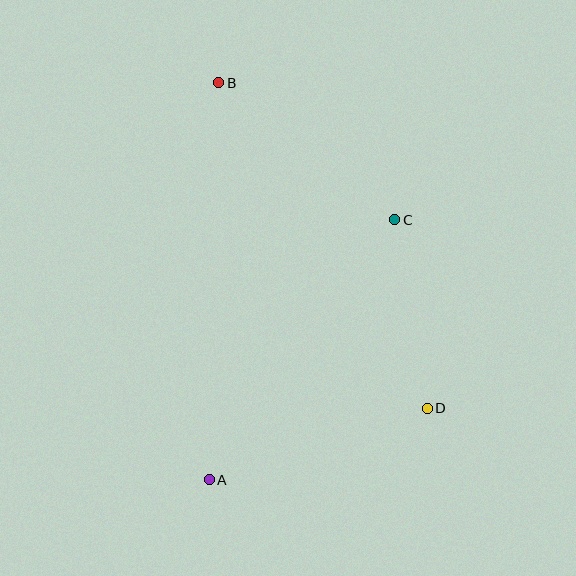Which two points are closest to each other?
Points C and D are closest to each other.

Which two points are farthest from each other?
Points A and B are farthest from each other.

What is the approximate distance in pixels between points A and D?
The distance between A and D is approximately 229 pixels.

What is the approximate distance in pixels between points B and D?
The distance between B and D is approximately 387 pixels.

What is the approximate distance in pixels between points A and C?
The distance between A and C is approximately 320 pixels.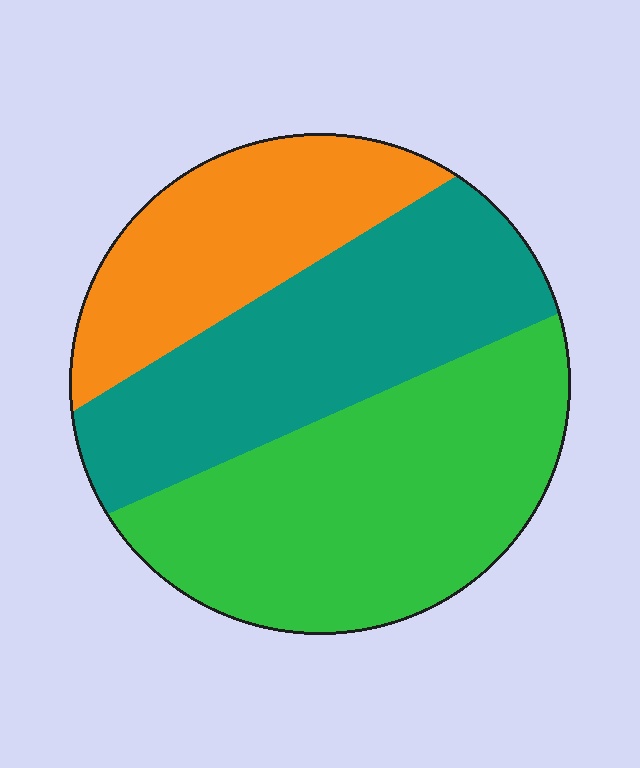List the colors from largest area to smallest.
From largest to smallest: green, teal, orange.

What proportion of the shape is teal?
Teal covers 34% of the shape.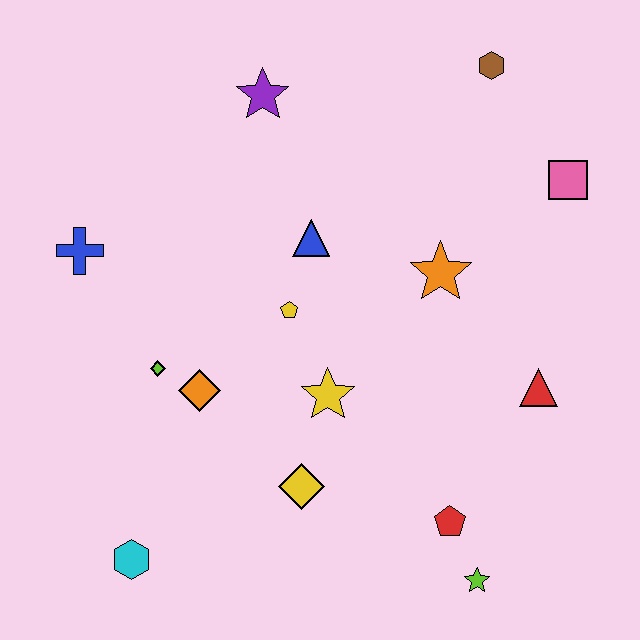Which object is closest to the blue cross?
The lime diamond is closest to the blue cross.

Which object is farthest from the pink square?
The cyan hexagon is farthest from the pink square.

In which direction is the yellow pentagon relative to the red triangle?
The yellow pentagon is to the left of the red triangle.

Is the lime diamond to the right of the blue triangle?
No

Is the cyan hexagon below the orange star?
Yes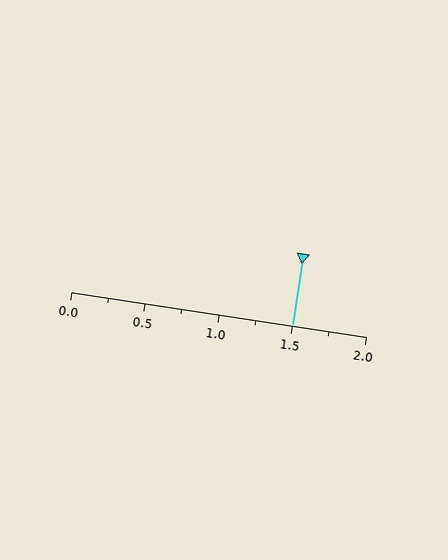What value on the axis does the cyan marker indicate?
The marker indicates approximately 1.5.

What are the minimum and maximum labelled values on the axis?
The axis runs from 0.0 to 2.0.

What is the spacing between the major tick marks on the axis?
The major ticks are spaced 0.5 apart.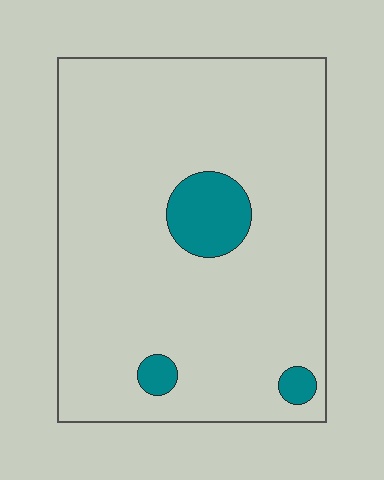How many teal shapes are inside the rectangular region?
3.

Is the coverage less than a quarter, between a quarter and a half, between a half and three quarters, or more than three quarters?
Less than a quarter.